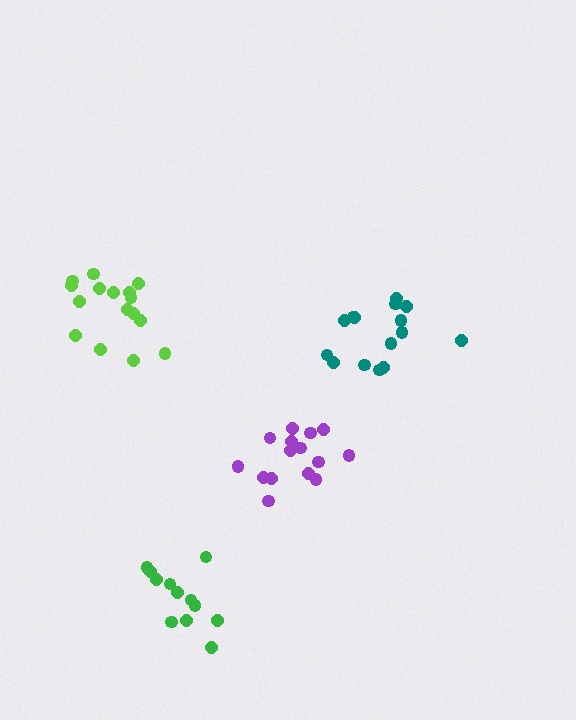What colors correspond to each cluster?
The clusters are colored: purple, lime, green, teal.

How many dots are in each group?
Group 1: 15 dots, Group 2: 16 dots, Group 3: 12 dots, Group 4: 15 dots (58 total).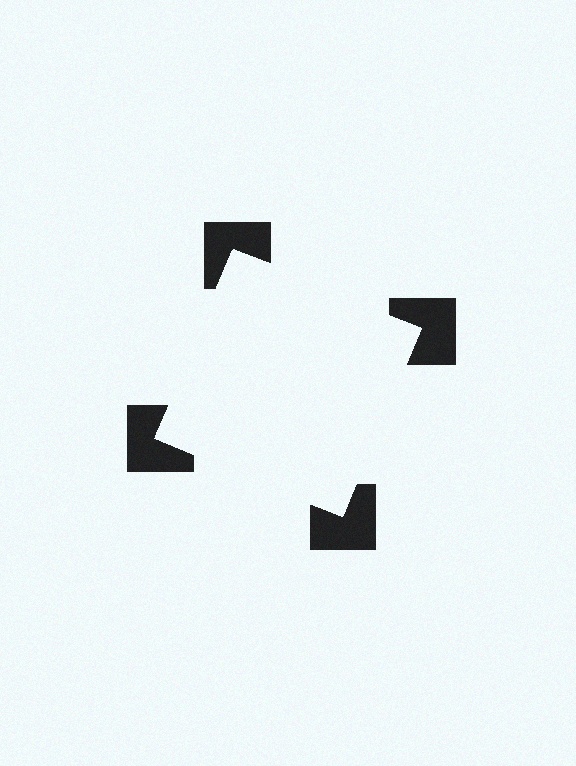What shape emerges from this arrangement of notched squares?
An illusory square — its edges are inferred from the aligned wedge cuts in the notched squares, not physically drawn.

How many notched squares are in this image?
There are 4 — one at each vertex of the illusory square.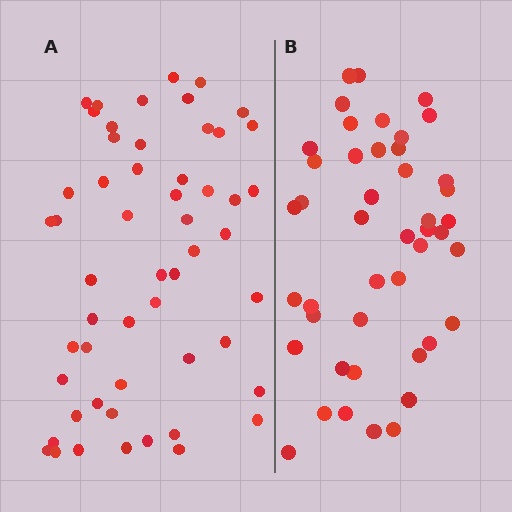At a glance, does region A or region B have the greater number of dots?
Region A (the left region) has more dots.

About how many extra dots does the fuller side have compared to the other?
Region A has roughly 8 or so more dots than region B.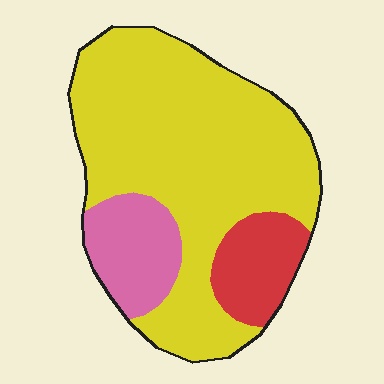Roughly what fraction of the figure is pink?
Pink takes up about one sixth (1/6) of the figure.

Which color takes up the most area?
Yellow, at roughly 70%.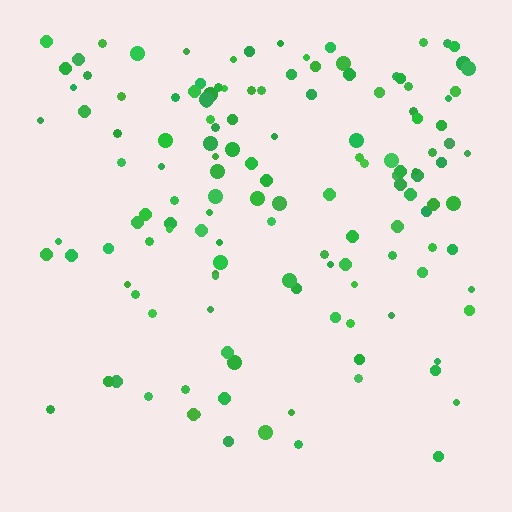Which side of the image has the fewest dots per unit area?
The bottom.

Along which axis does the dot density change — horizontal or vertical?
Vertical.